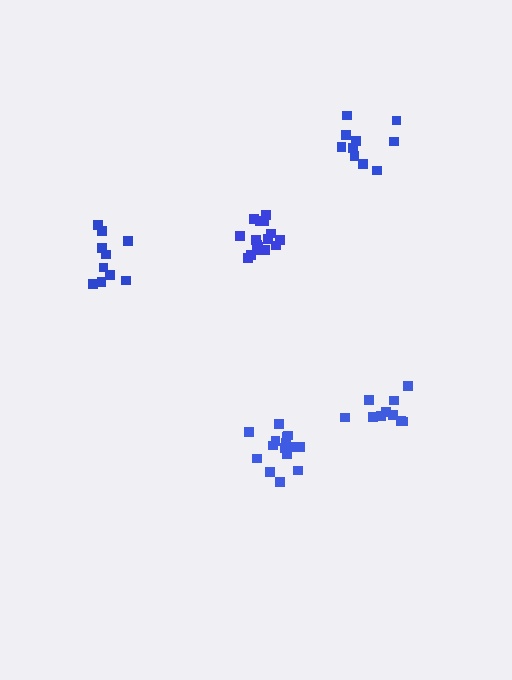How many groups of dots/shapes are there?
There are 5 groups.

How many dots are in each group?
Group 1: 15 dots, Group 2: 10 dots, Group 3: 10 dots, Group 4: 16 dots, Group 5: 10 dots (61 total).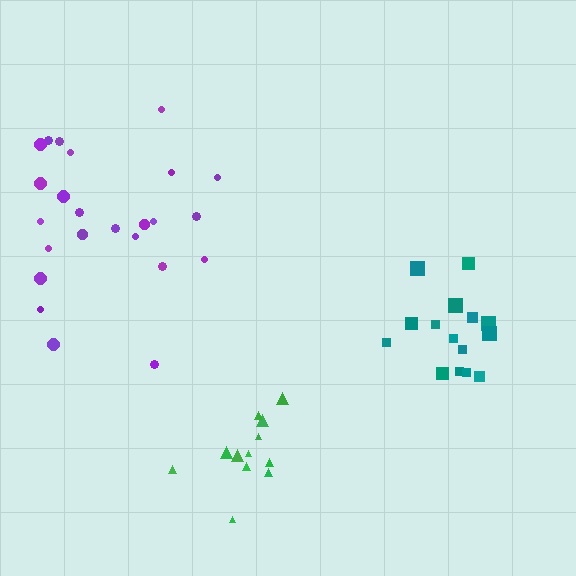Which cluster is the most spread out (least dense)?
Purple.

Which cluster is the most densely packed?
Teal.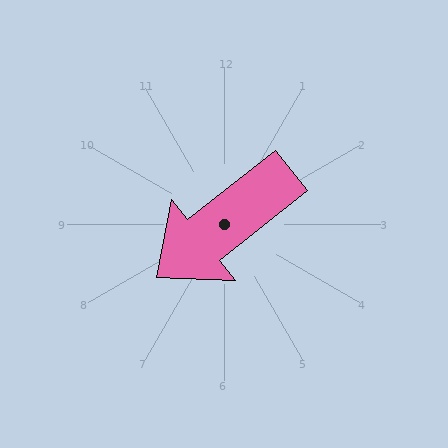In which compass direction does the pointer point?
Southwest.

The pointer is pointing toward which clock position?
Roughly 8 o'clock.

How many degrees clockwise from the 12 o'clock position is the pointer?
Approximately 231 degrees.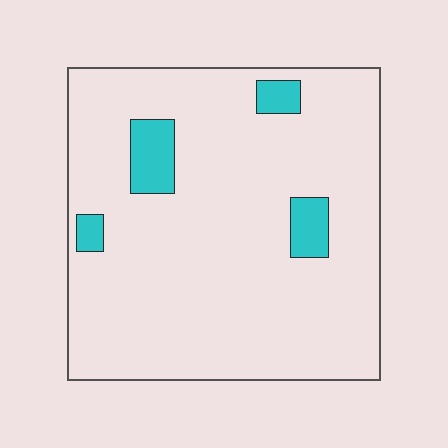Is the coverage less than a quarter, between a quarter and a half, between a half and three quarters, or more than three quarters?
Less than a quarter.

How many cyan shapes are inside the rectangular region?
4.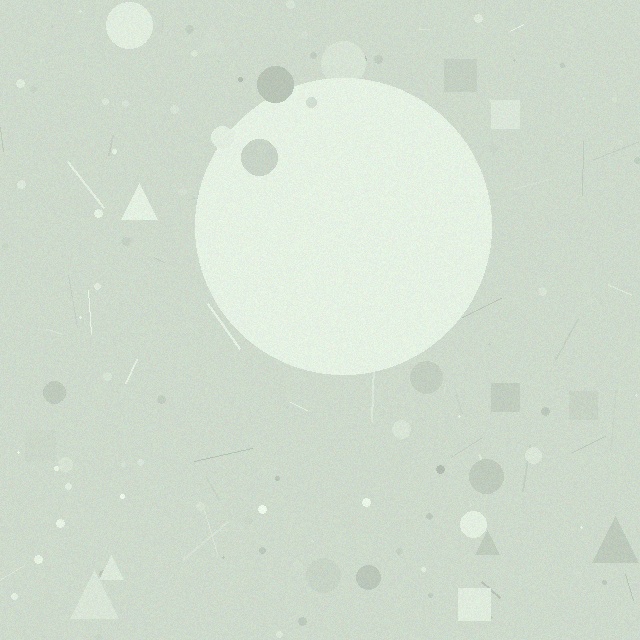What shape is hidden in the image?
A circle is hidden in the image.